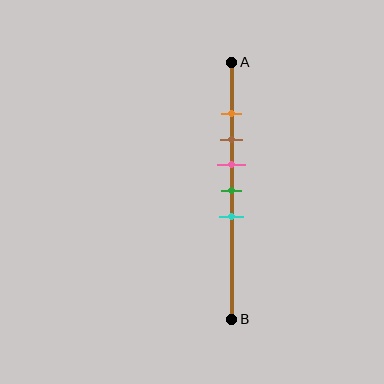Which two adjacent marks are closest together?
The orange and brown marks are the closest adjacent pair.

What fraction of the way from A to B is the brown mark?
The brown mark is approximately 30% (0.3) of the way from A to B.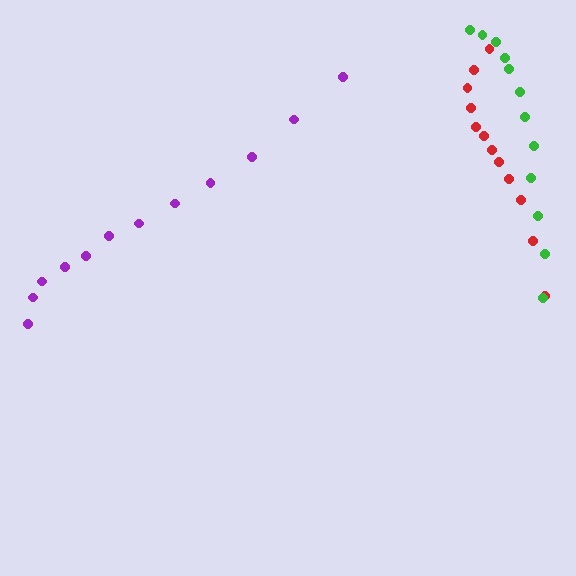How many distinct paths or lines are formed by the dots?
There are 3 distinct paths.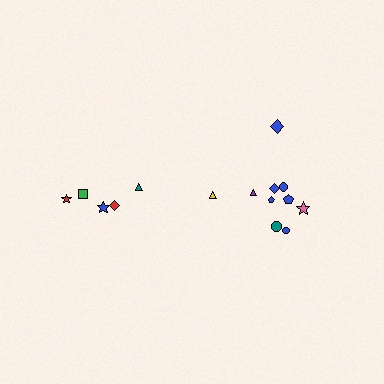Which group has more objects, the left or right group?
The right group.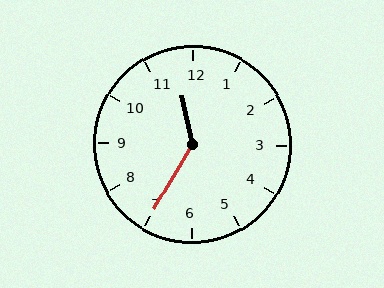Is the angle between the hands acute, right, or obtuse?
It is obtuse.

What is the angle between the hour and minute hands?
Approximately 138 degrees.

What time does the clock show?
11:35.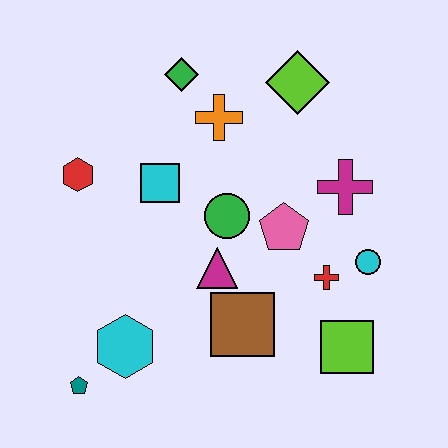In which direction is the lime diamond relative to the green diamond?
The lime diamond is to the right of the green diamond.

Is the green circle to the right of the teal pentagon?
Yes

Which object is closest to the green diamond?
The orange cross is closest to the green diamond.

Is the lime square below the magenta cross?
Yes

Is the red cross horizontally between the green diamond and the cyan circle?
Yes